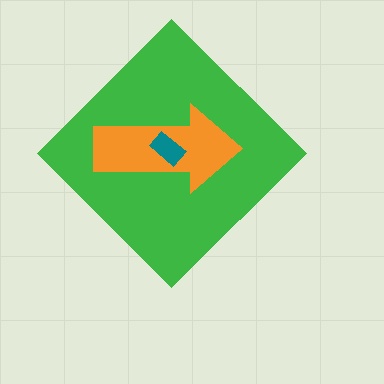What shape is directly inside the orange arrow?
The teal rectangle.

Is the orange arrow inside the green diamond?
Yes.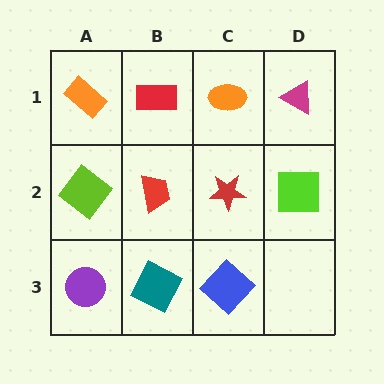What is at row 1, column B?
A red rectangle.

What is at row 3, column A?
A purple circle.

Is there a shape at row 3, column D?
No, that cell is empty.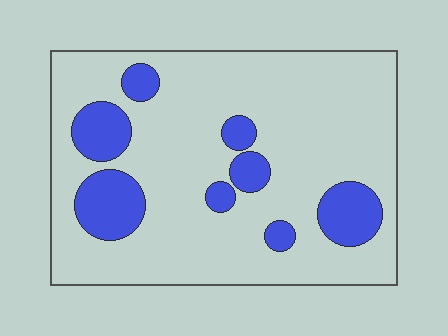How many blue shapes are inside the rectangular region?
8.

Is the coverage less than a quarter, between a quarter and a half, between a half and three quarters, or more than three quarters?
Less than a quarter.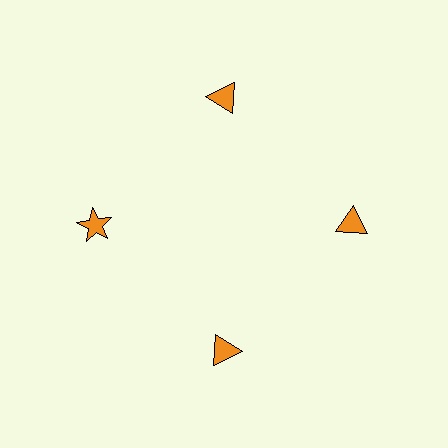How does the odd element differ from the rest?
It has a different shape: star instead of triangle.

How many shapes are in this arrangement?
There are 4 shapes arranged in a ring pattern.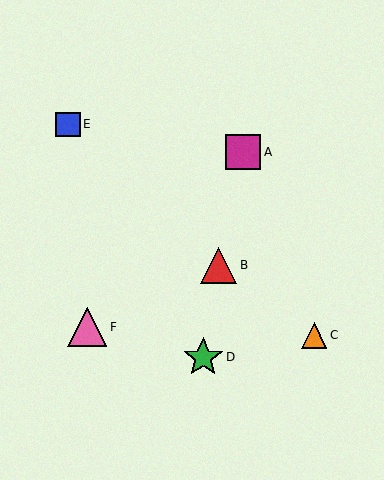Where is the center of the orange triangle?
The center of the orange triangle is at (314, 335).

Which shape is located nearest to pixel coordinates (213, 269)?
The red triangle (labeled B) at (219, 265) is nearest to that location.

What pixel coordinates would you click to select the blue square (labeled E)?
Click at (68, 124) to select the blue square E.